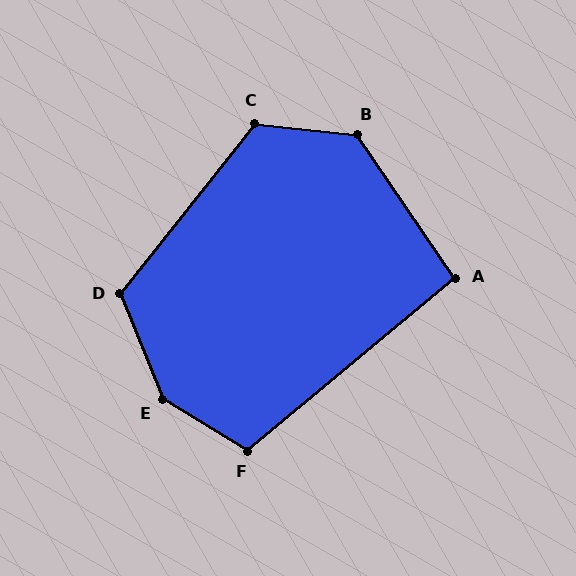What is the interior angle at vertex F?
Approximately 109 degrees (obtuse).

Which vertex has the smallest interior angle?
A, at approximately 95 degrees.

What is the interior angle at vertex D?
Approximately 120 degrees (obtuse).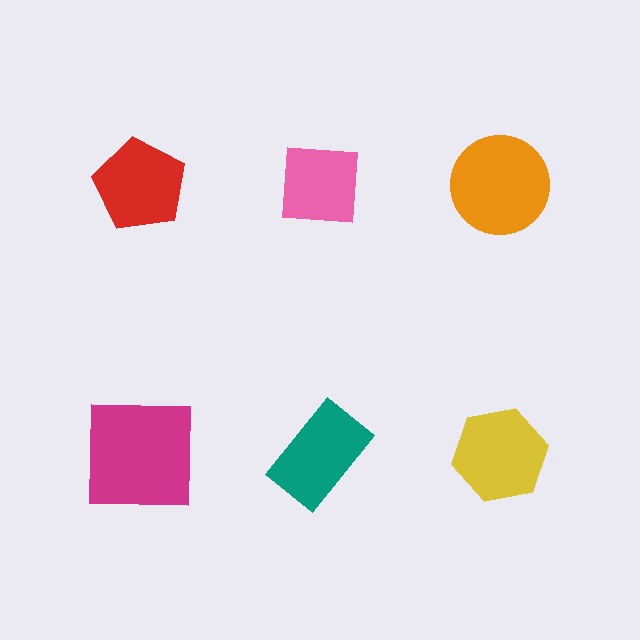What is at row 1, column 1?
A red pentagon.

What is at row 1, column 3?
An orange circle.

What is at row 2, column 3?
A yellow hexagon.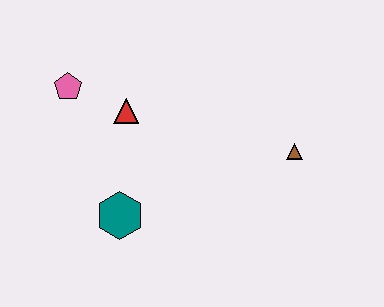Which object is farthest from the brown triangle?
The pink pentagon is farthest from the brown triangle.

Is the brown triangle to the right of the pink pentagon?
Yes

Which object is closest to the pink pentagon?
The red triangle is closest to the pink pentagon.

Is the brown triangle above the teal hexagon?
Yes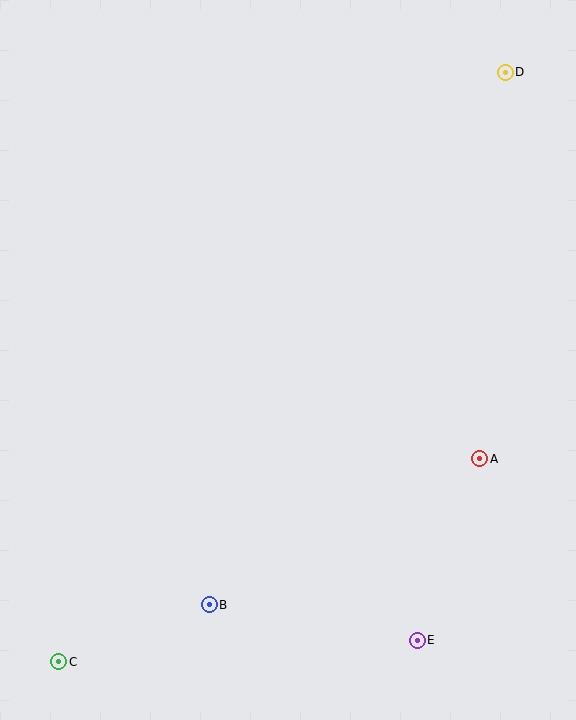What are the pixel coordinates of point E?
Point E is at (417, 640).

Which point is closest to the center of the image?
Point A at (480, 459) is closest to the center.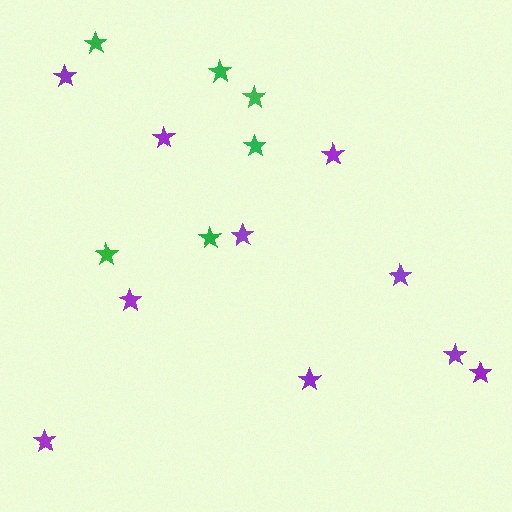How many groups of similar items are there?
There are 2 groups: one group of green stars (6) and one group of purple stars (10).